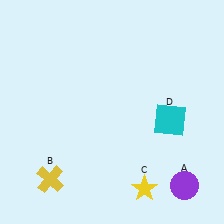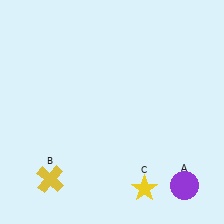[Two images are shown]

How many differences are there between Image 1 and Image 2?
There is 1 difference between the two images.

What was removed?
The cyan square (D) was removed in Image 2.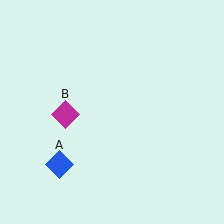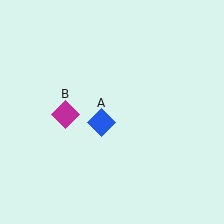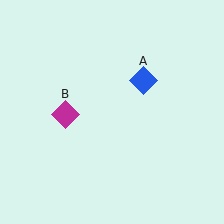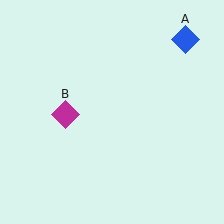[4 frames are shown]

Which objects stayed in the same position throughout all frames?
Magenta diamond (object B) remained stationary.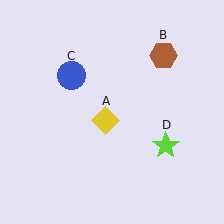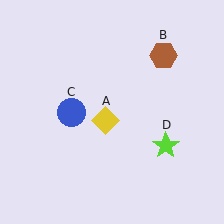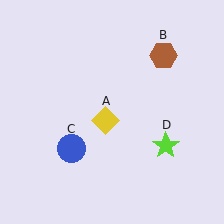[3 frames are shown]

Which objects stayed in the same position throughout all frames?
Yellow diamond (object A) and brown hexagon (object B) and lime star (object D) remained stationary.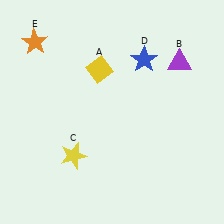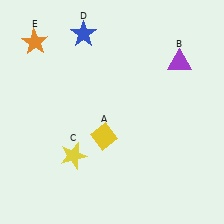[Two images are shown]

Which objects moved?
The objects that moved are: the yellow diamond (A), the blue star (D).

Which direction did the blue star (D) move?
The blue star (D) moved left.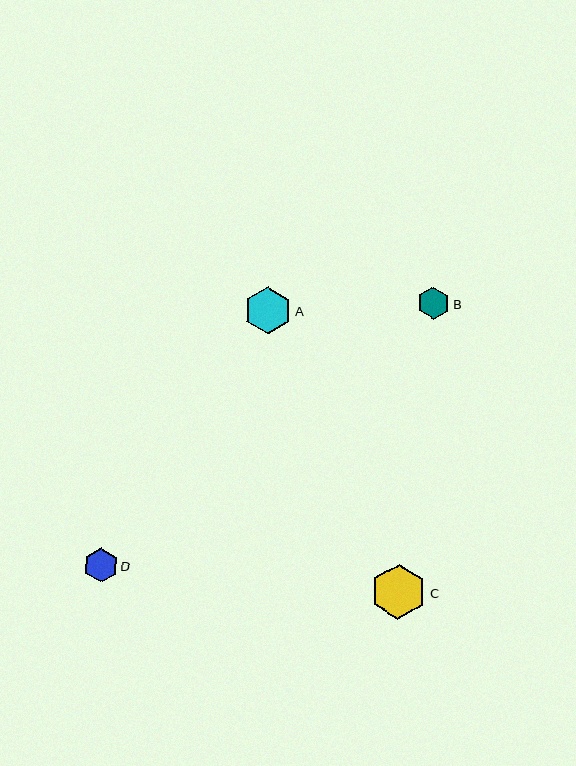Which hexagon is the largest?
Hexagon C is the largest with a size of approximately 55 pixels.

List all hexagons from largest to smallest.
From largest to smallest: C, A, D, B.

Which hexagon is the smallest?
Hexagon B is the smallest with a size of approximately 32 pixels.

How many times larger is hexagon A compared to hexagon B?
Hexagon A is approximately 1.5 times the size of hexagon B.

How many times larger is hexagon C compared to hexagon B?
Hexagon C is approximately 1.7 times the size of hexagon B.